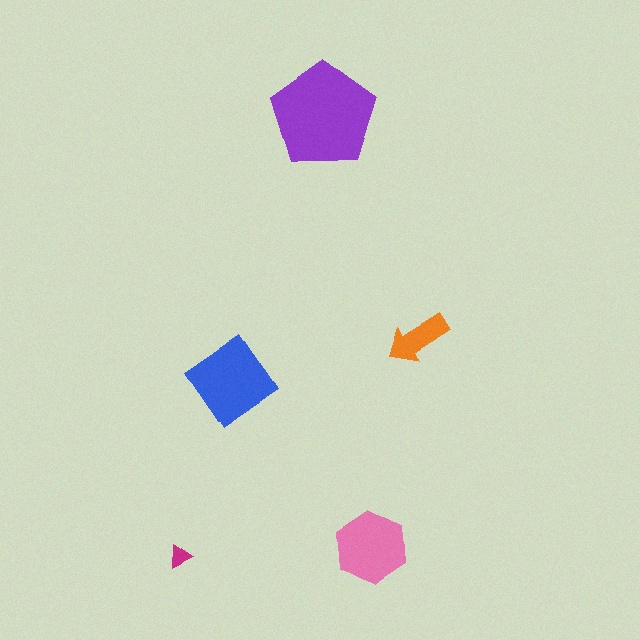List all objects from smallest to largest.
The magenta triangle, the orange arrow, the pink hexagon, the blue diamond, the purple pentagon.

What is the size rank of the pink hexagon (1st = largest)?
3rd.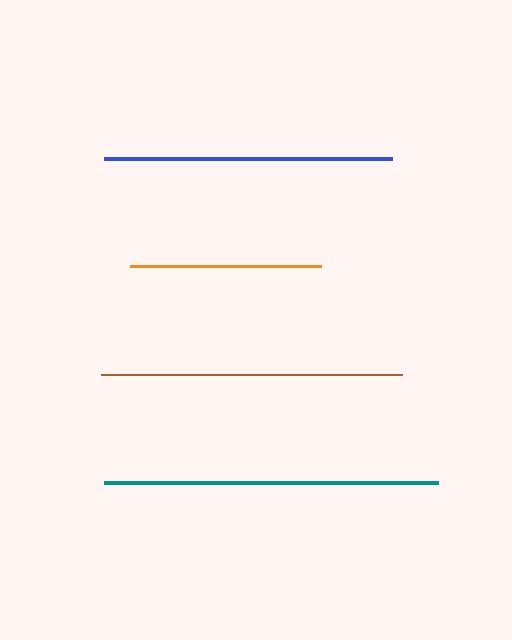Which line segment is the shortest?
The orange line is the shortest at approximately 191 pixels.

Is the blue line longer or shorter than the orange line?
The blue line is longer than the orange line.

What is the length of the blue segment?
The blue segment is approximately 287 pixels long.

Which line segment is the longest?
The teal line is the longest at approximately 333 pixels.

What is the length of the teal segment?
The teal segment is approximately 333 pixels long.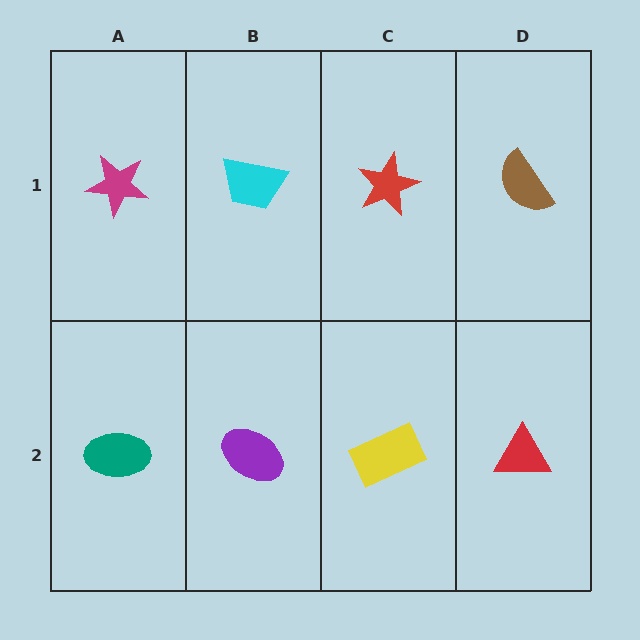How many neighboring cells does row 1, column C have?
3.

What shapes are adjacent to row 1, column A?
A teal ellipse (row 2, column A), a cyan trapezoid (row 1, column B).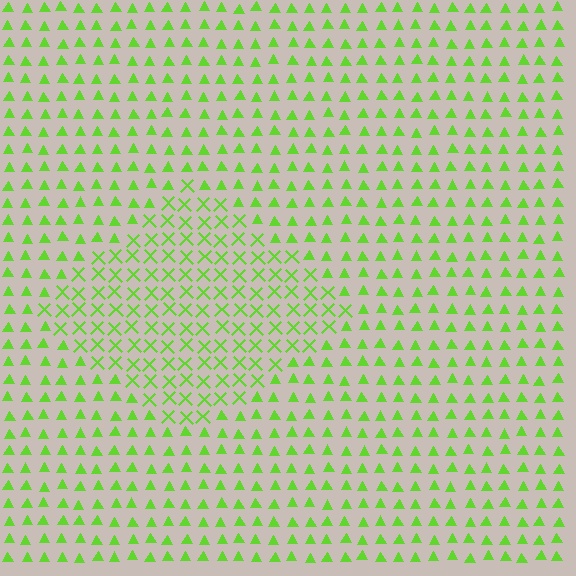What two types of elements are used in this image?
The image uses X marks inside the diamond region and triangles outside it.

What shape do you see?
I see a diamond.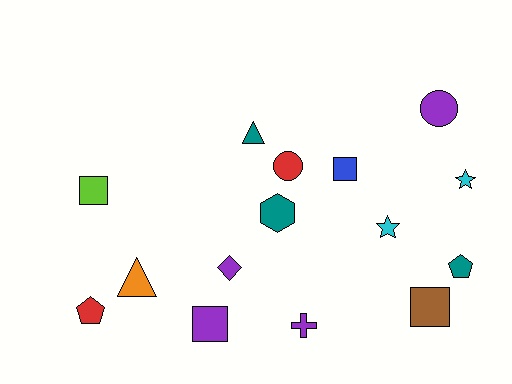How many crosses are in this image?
There is 1 cross.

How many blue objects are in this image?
There is 1 blue object.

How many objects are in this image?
There are 15 objects.